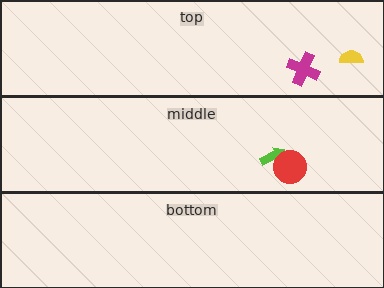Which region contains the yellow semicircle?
The top region.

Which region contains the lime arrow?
The middle region.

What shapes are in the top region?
The magenta cross, the yellow semicircle.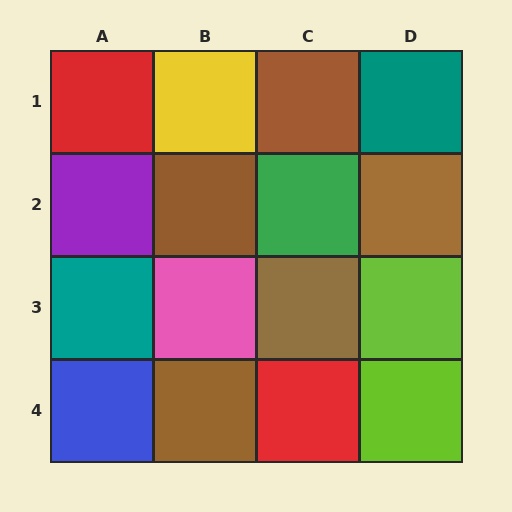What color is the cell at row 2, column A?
Purple.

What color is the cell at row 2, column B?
Brown.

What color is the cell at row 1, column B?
Yellow.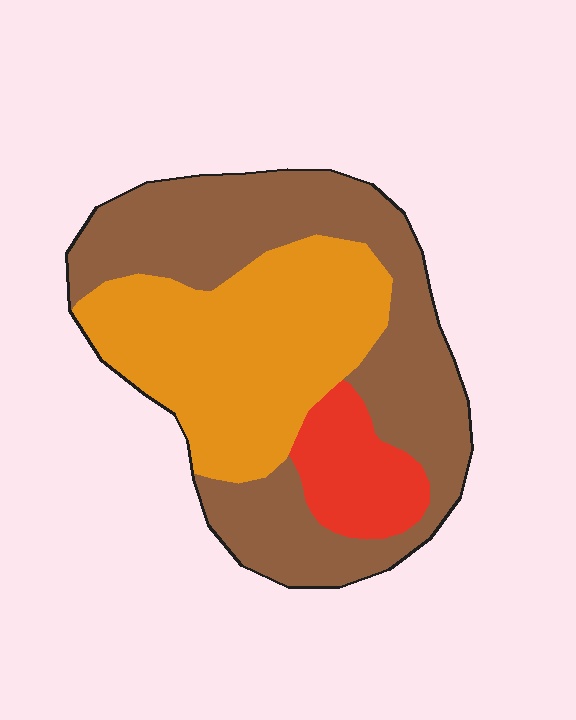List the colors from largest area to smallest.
From largest to smallest: brown, orange, red.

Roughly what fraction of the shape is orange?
Orange covers 38% of the shape.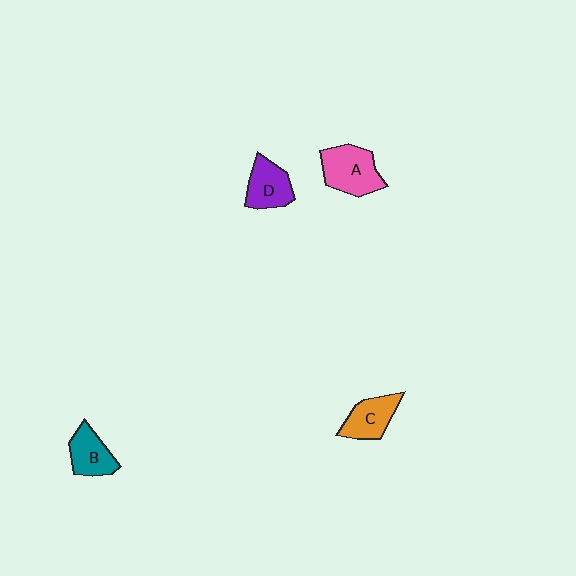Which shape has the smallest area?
Shape B (teal).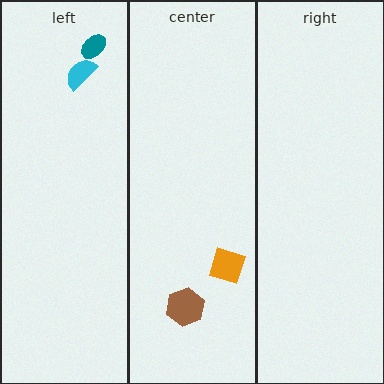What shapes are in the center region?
The orange square, the brown hexagon.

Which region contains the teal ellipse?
The left region.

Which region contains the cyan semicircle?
The left region.